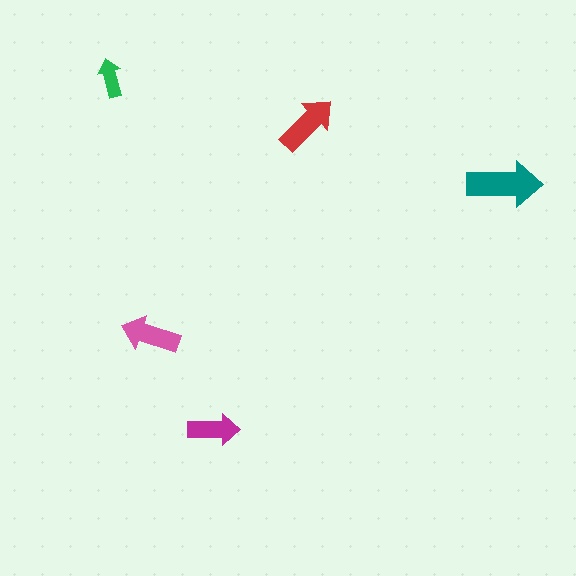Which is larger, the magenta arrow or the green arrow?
The magenta one.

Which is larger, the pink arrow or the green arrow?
The pink one.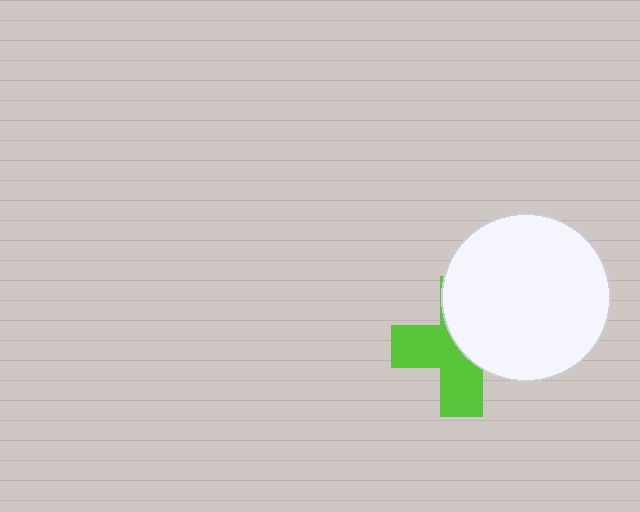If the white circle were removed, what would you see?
You would see the complete lime cross.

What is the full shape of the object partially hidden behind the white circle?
The partially hidden object is a lime cross.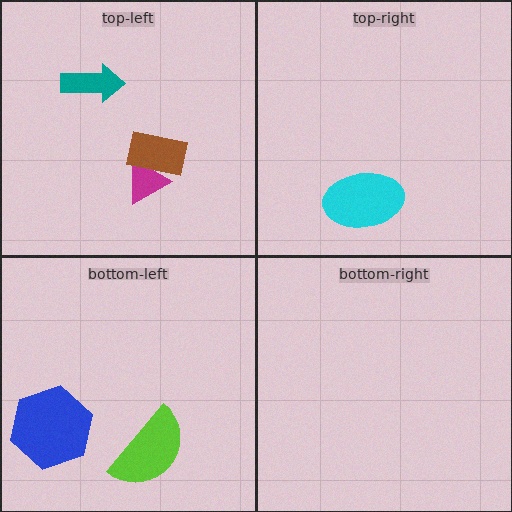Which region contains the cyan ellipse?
The top-right region.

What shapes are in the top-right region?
The cyan ellipse.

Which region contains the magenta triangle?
The top-left region.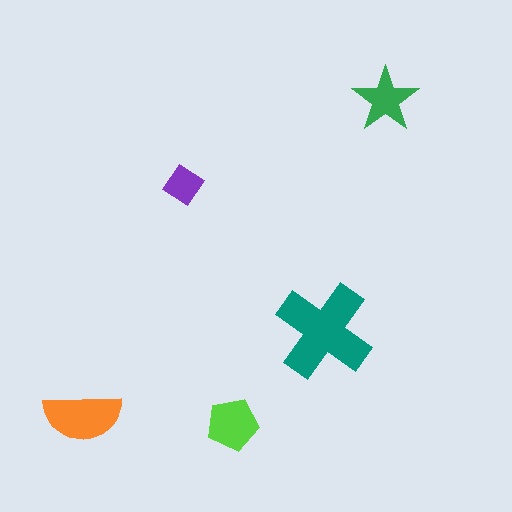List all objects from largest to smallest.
The teal cross, the orange semicircle, the lime pentagon, the green star, the purple diamond.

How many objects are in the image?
There are 5 objects in the image.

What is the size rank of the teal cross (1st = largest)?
1st.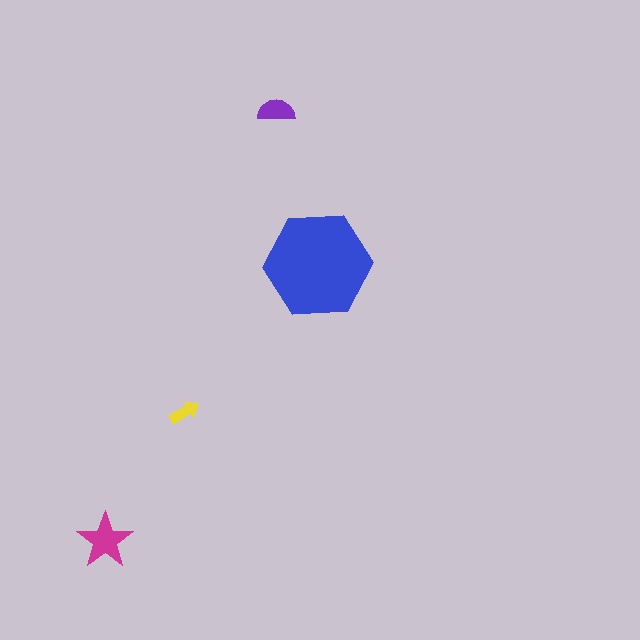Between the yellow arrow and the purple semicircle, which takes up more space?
The purple semicircle.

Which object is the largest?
The blue hexagon.